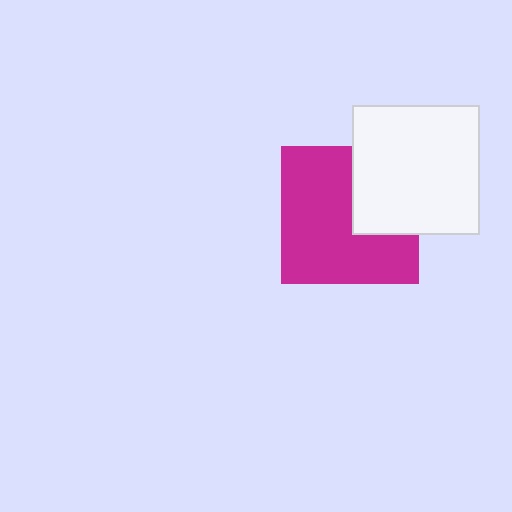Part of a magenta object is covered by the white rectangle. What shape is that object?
It is a square.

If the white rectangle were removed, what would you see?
You would see the complete magenta square.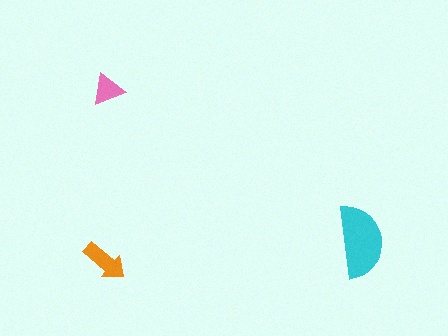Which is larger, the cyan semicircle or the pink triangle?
The cyan semicircle.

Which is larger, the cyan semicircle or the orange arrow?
The cyan semicircle.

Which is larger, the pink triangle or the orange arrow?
The orange arrow.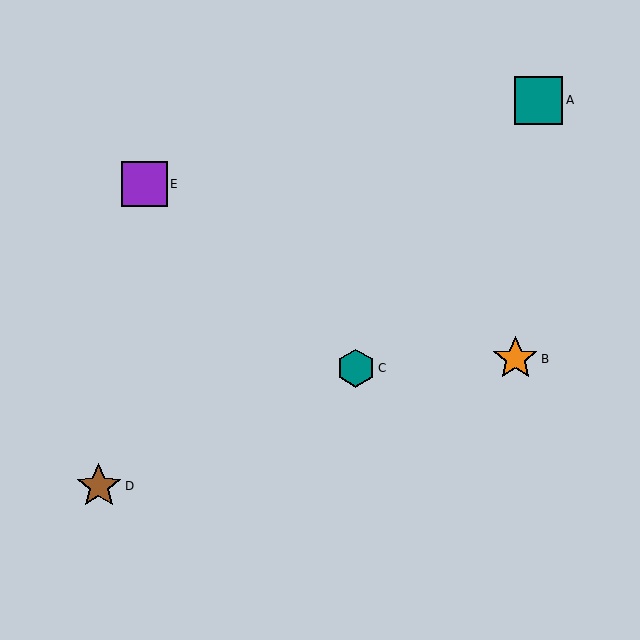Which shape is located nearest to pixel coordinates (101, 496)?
The brown star (labeled D) at (99, 486) is nearest to that location.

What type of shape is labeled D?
Shape D is a brown star.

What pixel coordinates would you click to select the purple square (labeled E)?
Click at (145, 184) to select the purple square E.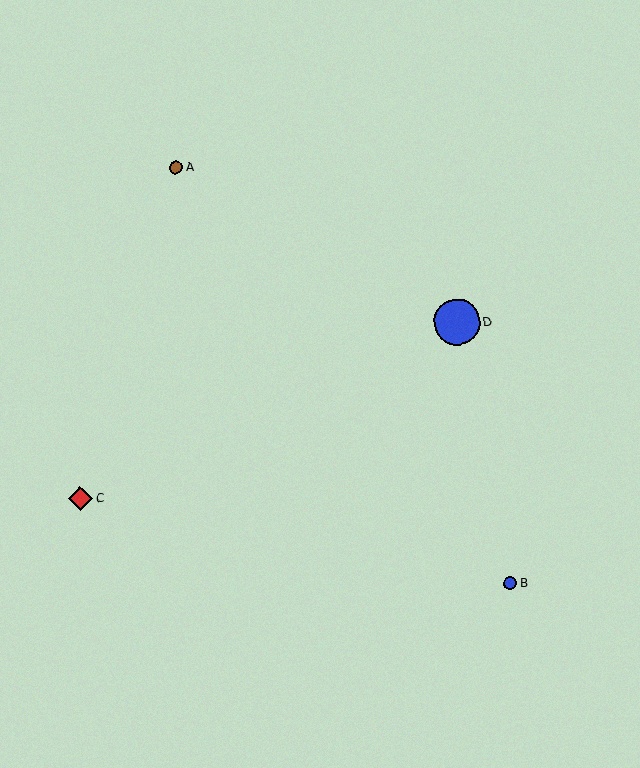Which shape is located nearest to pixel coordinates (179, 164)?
The brown circle (labeled A) at (176, 167) is nearest to that location.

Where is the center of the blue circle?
The center of the blue circle is at (457, 322).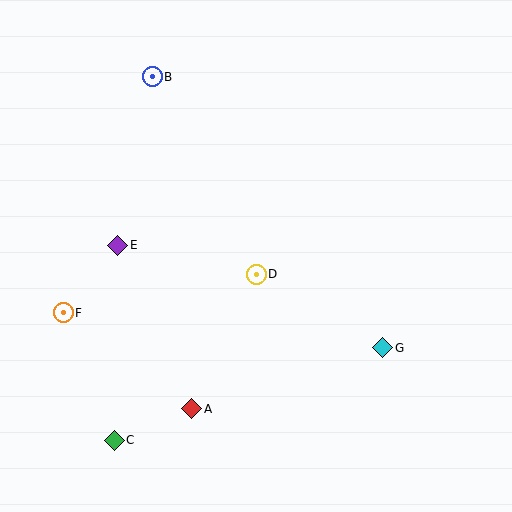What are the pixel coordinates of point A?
Point A is at (192, 409).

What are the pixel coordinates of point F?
Point F is at (63, 313).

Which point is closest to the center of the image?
Point D at (256, 274) is closest to the center.